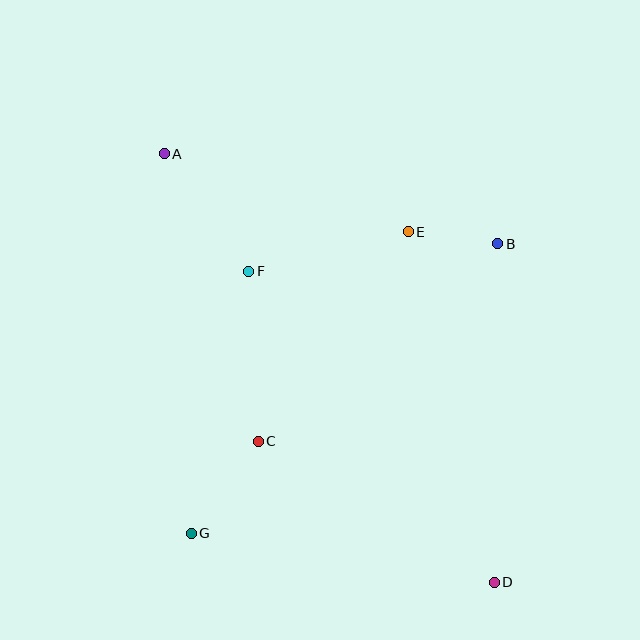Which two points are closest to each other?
Points B and E are closest to each other.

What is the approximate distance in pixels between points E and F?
The distance between E and F is approximately 164 pixels.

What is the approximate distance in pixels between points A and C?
The distance between A and C is approximately 302 pixels.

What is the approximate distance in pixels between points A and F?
The distance between A and F is approximately 145 pixels.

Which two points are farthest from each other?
Points A and D are farthest from each other.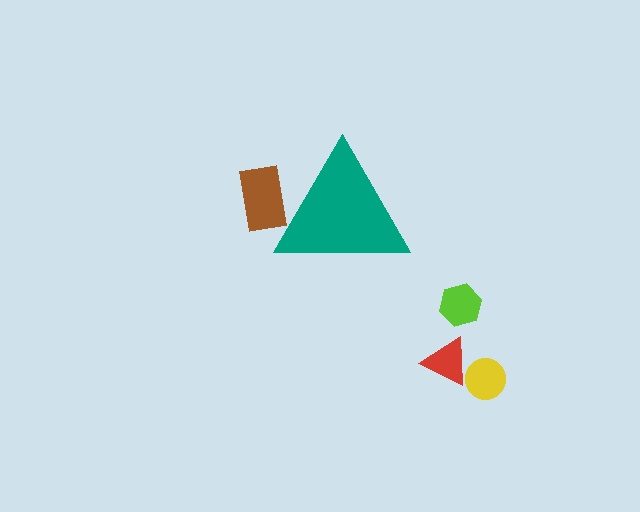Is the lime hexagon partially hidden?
No, the lime hexagon is fully visible.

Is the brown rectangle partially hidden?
Yes, the brown rectangle is partially hidden behind the teal triangle.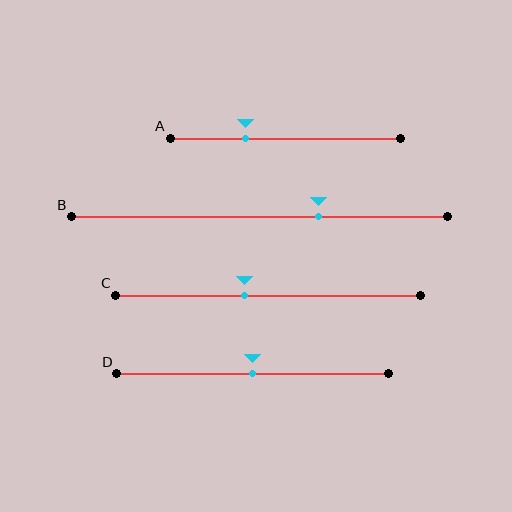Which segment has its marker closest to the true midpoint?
Segment D has its marker closest to the true midpoint.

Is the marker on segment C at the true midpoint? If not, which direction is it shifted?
No, the marker on segment C is shifted to the left by about 8% of the segment length.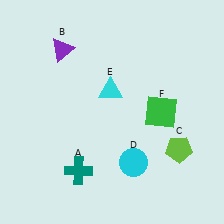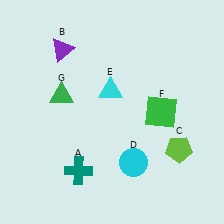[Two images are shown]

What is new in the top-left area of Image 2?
A green triangle (G) was added in the top-left area of Image 2.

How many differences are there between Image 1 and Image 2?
There is 1 difference between the two images.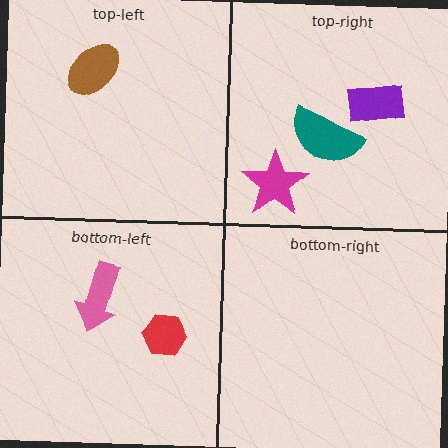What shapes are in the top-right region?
The teal semicircle, the magenta star, the purple rectangle.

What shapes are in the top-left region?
The brown ellipse.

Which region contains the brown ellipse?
The top-left region.